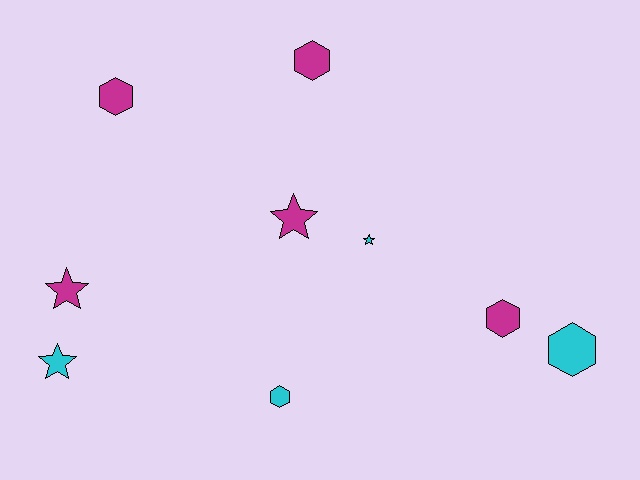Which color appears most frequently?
Magenta, with 5 objects.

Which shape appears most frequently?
Hexagon, with 5 objects.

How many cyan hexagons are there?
There are 2 cyan hexagons.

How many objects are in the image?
There are 9 objects.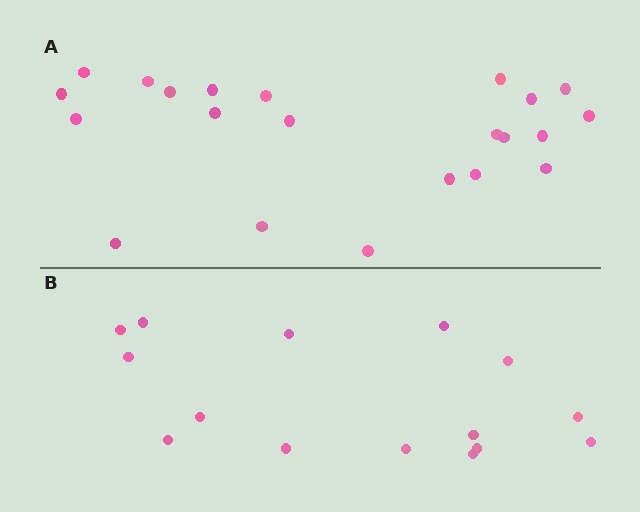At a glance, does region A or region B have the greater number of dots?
Region A (the top region) has more dots.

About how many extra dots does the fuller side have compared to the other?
Region A has roughly 8 or so more dots than region B.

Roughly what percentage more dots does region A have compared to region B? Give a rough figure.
About 45% more.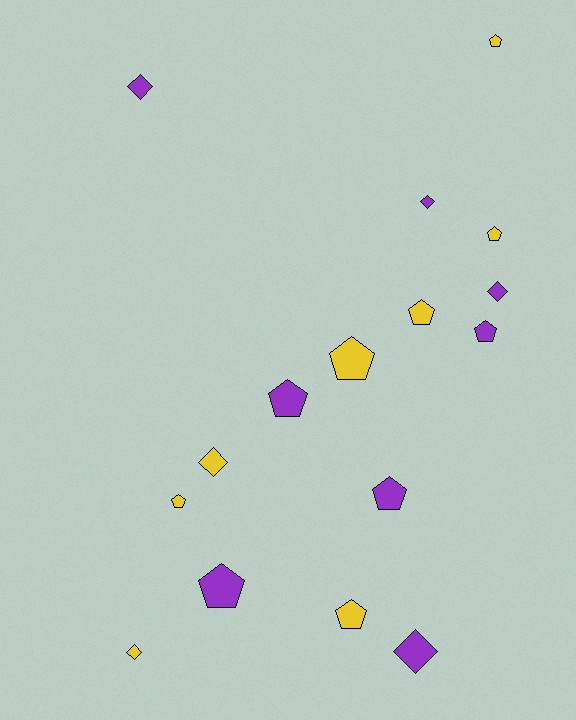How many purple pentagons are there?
There are 4 purple pentagons.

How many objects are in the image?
There are 16 objects.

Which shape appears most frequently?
Pentagon, with 10 objects.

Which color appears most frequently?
Purple, with 8 objects.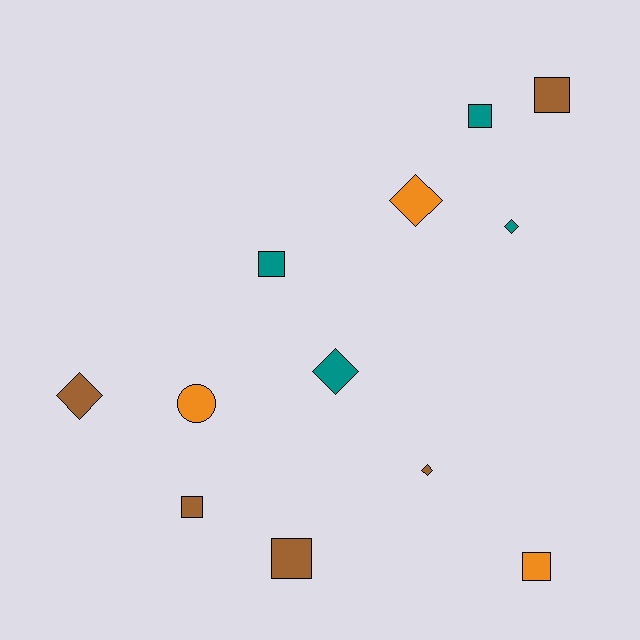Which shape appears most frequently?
Square, with 6 objects.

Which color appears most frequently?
Brown, with 5 objects.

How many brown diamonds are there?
There are 2 brown diamonds.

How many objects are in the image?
There are 12 objects.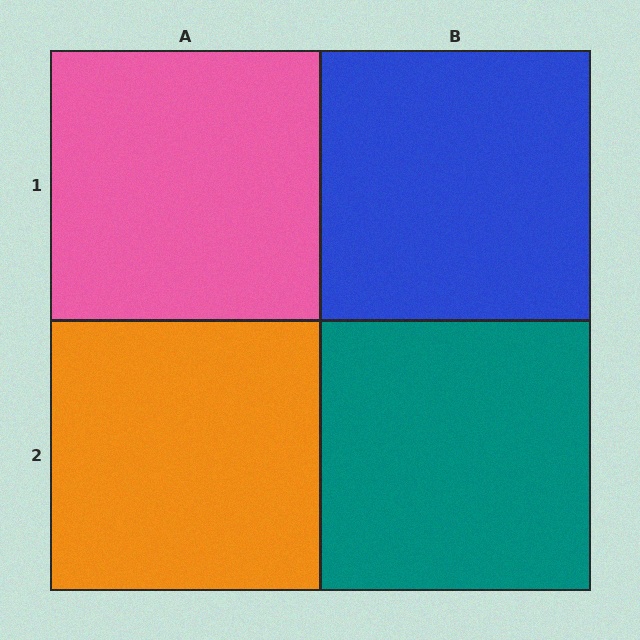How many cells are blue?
1 cell is blue.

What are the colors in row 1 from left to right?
Pink, blue.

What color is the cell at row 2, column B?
Teal.